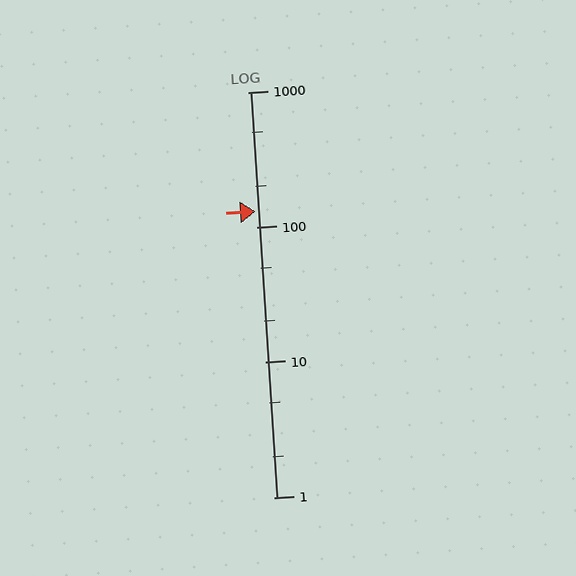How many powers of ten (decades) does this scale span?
The scale spans 3 decades, from 1 to 1000.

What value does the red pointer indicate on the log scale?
The pointer indicates approximately 130.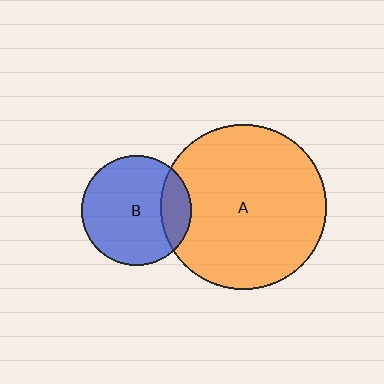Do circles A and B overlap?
Yes.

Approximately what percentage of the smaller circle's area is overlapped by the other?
Approximately 20%.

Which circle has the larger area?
Circle A (orange).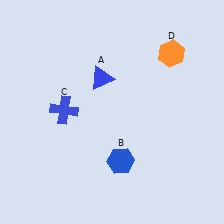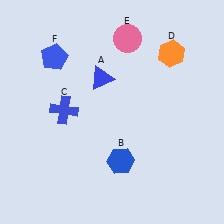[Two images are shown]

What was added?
A pink circle (E), a blue pentagon (F) were added in Image 2.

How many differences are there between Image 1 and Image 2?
There are 2 differences between the two images.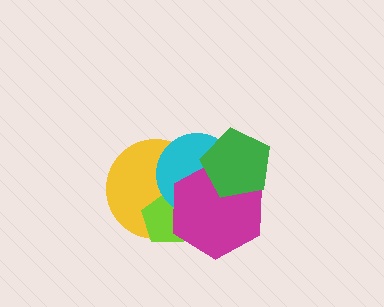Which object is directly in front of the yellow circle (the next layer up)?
The lime pentagon is directly in front of the yellow circle.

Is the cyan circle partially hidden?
Yes, it is partially covered by another shape.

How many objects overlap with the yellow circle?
3 objects overlap with the yellow circle.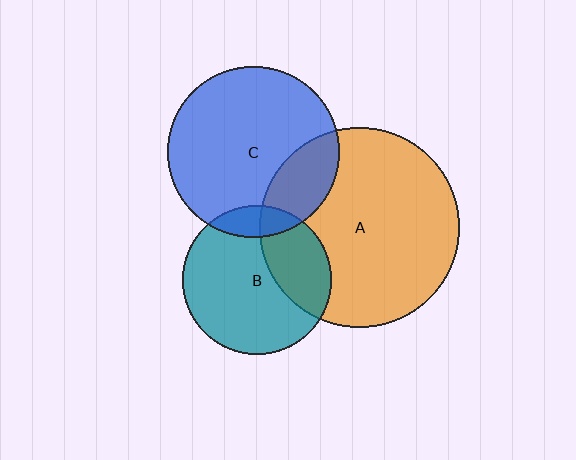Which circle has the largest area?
Circle A (orange).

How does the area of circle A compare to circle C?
Approximately 1.4 times.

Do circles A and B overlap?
Yes.